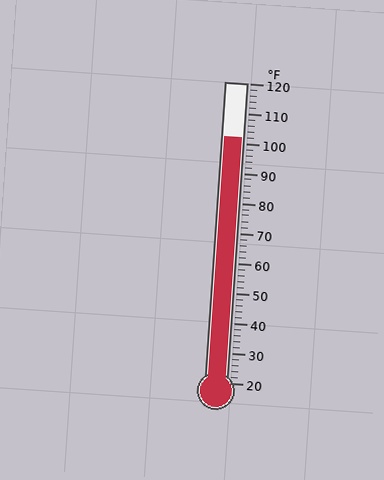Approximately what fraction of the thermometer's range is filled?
The thermometer is filled to approximately 80% of its range.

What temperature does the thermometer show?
The thermometer shows approximately 102°F.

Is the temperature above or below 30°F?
The temperature is above 30°F.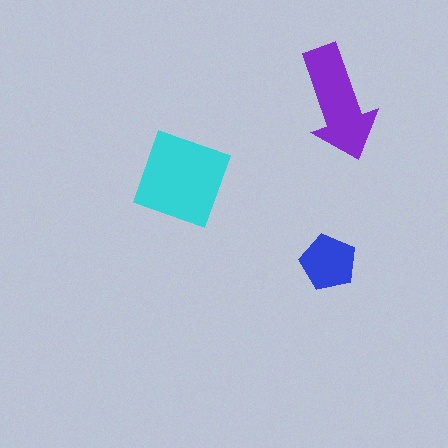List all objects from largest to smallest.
The cyan square, the purple arrow, the blue pentagon.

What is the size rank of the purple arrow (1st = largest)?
2nd.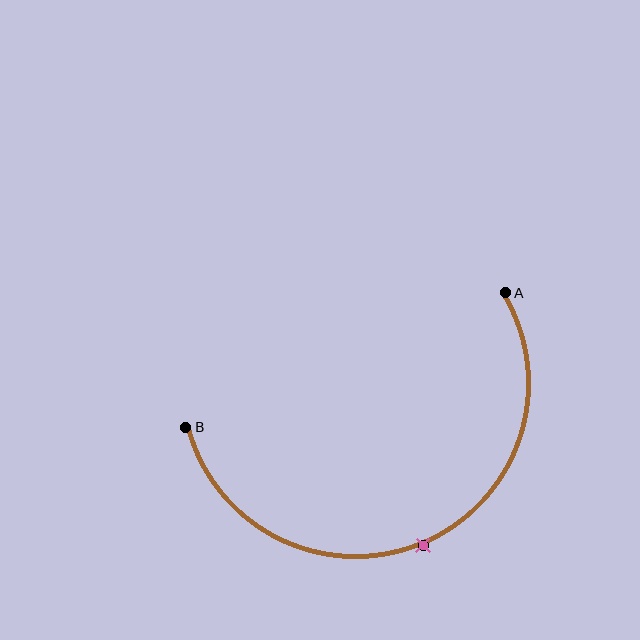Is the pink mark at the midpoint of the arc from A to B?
Yes. The pink mark lies on the arc at equal arc-length from both A and B — it is the arc midpoint.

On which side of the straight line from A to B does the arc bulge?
The arc bulges below the straight line connecting A and B.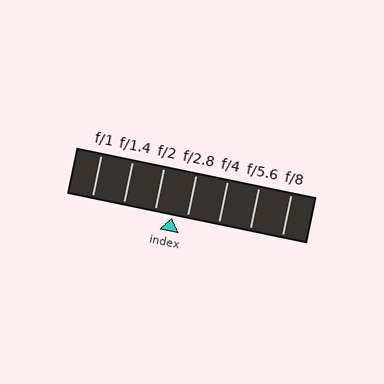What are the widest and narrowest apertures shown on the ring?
The widest aperture shown is f/1 and the narrowest is f/8.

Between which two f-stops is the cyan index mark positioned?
The index mark is between f/2 and f/2.8.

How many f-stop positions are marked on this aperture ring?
There are 7 f-stop positions marked.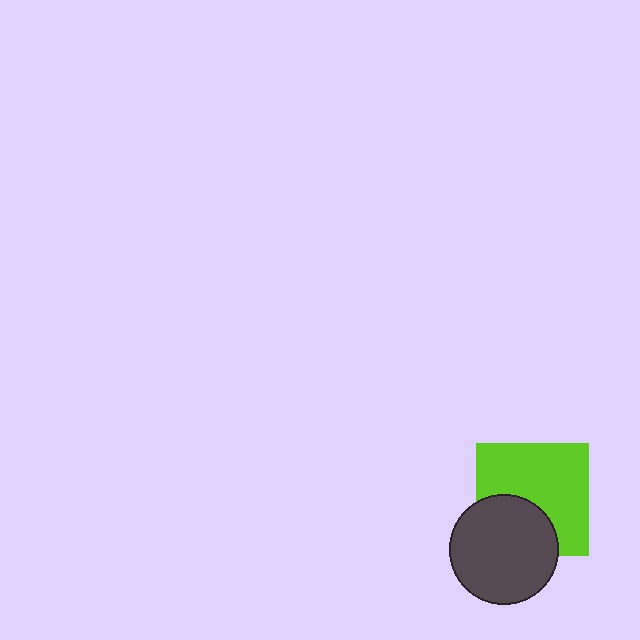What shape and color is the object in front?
The object in front is a dark gray circle.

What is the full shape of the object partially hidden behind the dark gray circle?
The partially hidden object is a lime square.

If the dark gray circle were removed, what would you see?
You would see the complete lime square.